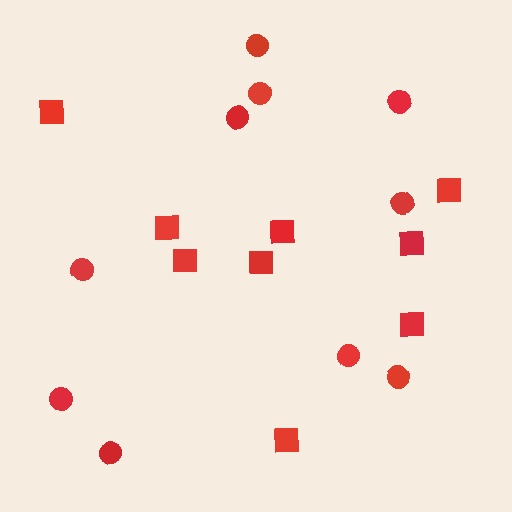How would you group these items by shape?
There are 2 groups: one group of squares (9) and one group of circles (10).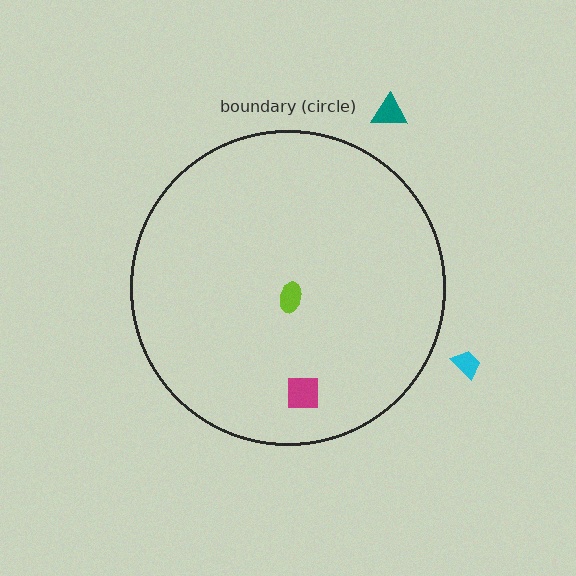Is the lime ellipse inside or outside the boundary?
Inside.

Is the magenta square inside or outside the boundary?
Inside.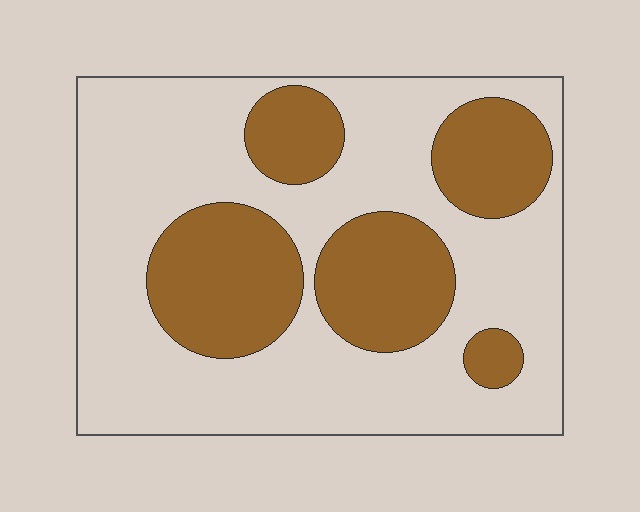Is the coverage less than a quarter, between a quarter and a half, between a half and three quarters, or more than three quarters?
Between a quarter and a half.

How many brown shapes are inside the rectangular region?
5.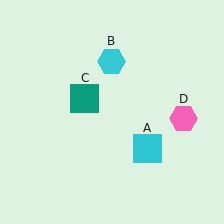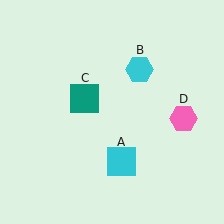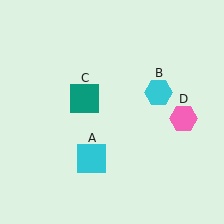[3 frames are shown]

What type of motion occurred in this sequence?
The cyan square (object A), cyan hexagon (object B) rotated clockwise around the center of the scene.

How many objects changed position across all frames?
2 objects changed position: cyan square (object A), cyan hexagon (object B).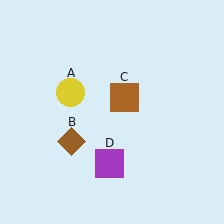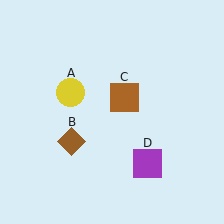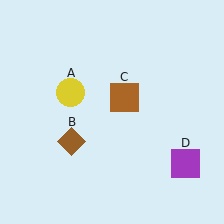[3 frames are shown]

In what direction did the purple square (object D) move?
The purple square (object D) moved right.